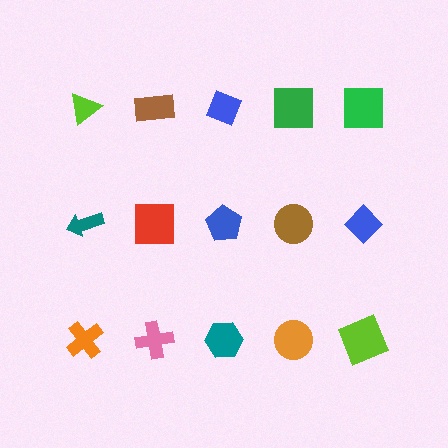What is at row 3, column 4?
An orange circle.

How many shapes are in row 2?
5 shapes.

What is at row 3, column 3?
A teal hexagon.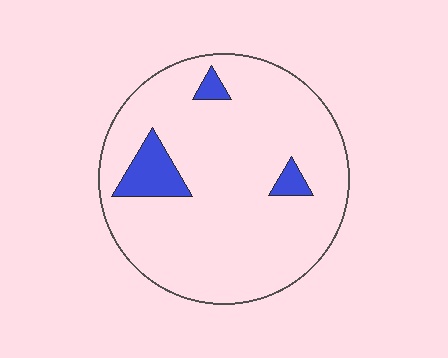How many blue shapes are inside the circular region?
3.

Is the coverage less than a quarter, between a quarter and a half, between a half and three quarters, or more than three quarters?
Less than a quarter.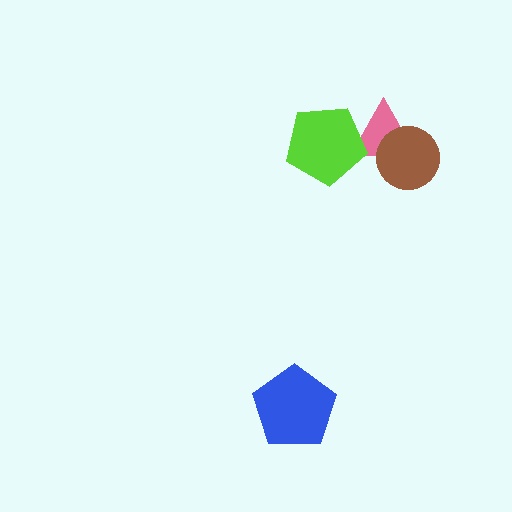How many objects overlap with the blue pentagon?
0 objects overlap with the blue pentagon.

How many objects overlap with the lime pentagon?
1 object overlaps with the lime pentagon.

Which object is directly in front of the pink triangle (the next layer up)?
The brown circle is directly in front of the pink triangle.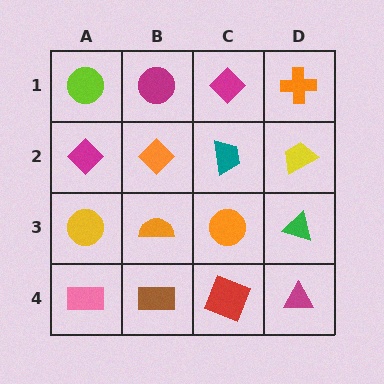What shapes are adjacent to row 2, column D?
An orange cross (row 1, column D), a green triangle (row 3, column D), a teal trapezoid (row 2, column C).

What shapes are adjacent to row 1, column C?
A teal trapezoid (row 2, column C), a magenta circle (row 1, column B), an orange cross (row 1, column D).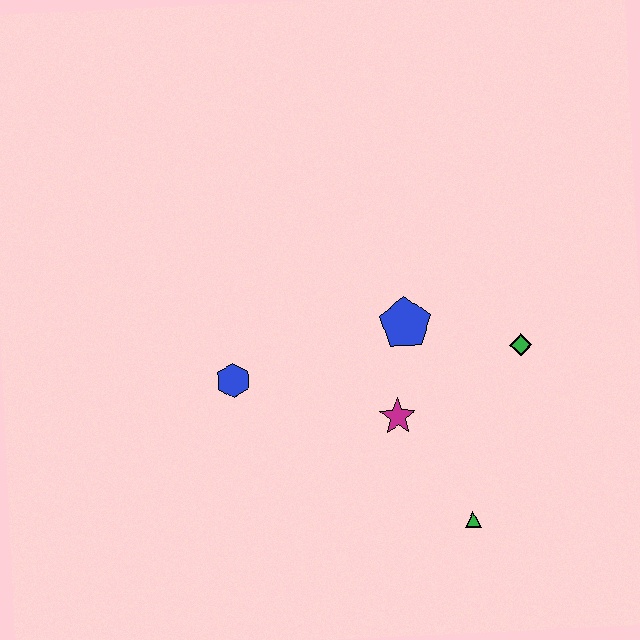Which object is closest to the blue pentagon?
The magenta star is closest to the blue pentagon.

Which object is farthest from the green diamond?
The blue hexagon is farthest from the green diamond.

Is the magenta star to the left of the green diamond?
Yes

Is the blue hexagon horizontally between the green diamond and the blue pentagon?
No